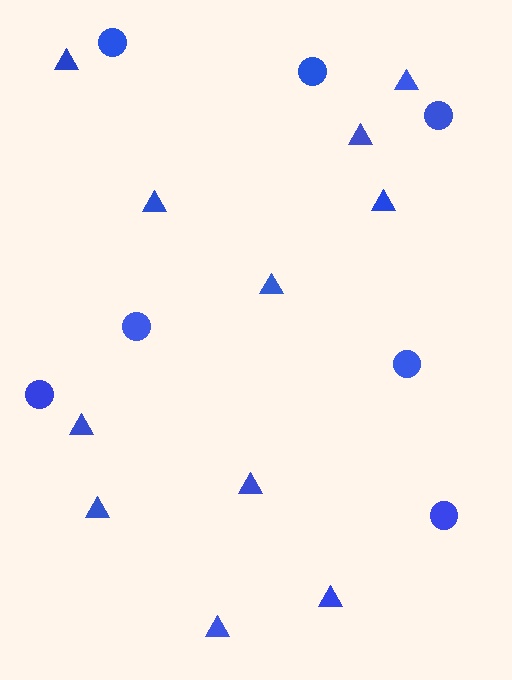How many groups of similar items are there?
There are 2 groups: one group of triangles (11) and one group of circles (7).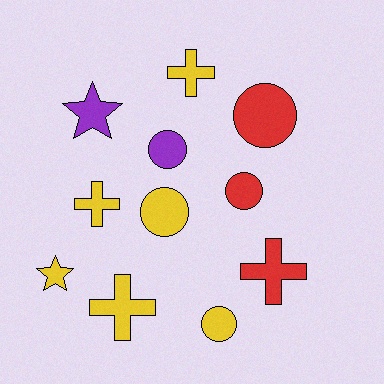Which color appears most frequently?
Yellow, with 6 objects.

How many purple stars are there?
There is 1 purple star.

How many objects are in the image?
There are 11 objects.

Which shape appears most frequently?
Circle, with 5 objects.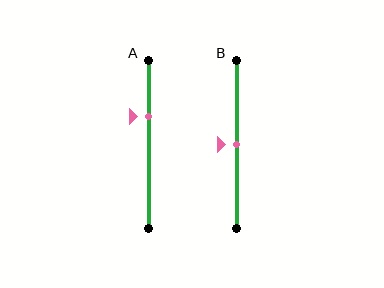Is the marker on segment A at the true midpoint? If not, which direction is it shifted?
No, the marker on segment A is shifted upward by about 16% of the segment length.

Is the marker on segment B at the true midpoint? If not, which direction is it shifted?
Yes, the marker on segment B is at the true midpoint.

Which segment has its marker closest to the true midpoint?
Segment B has its marker closest to the true midpoint.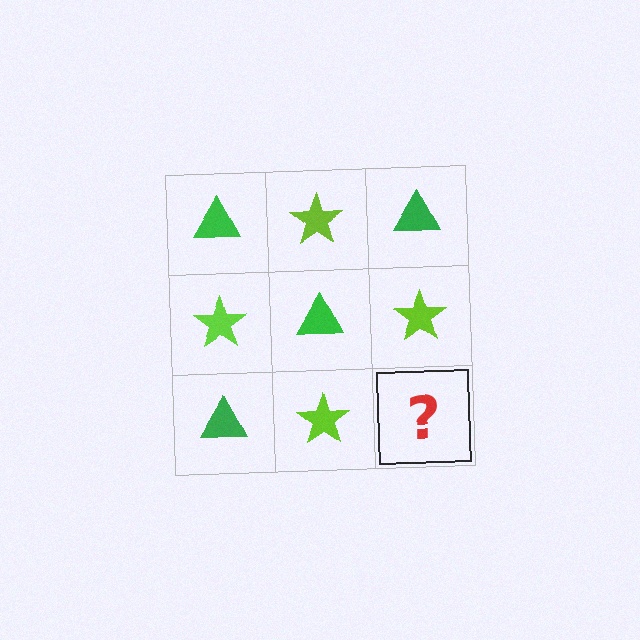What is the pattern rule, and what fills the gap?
The rule is that it alternates green triangle and lime star in a checkerboard pattern. The gap should be filled with a green triangle.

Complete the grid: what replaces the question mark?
The question mark should be replaced with a green triangle.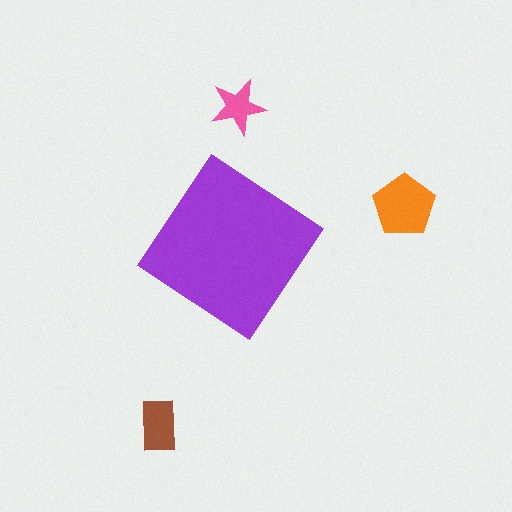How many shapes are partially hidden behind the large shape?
0 shapes are partially hidden.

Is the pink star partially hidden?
No, the pink star is fully visible.